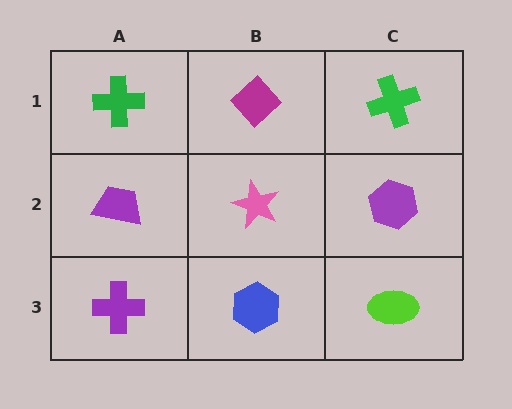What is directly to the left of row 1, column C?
A magenta diamond.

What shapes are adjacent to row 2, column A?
A green cross (row 1, column A), a purple cross (row 3, column A), a pink star (row 2, column B).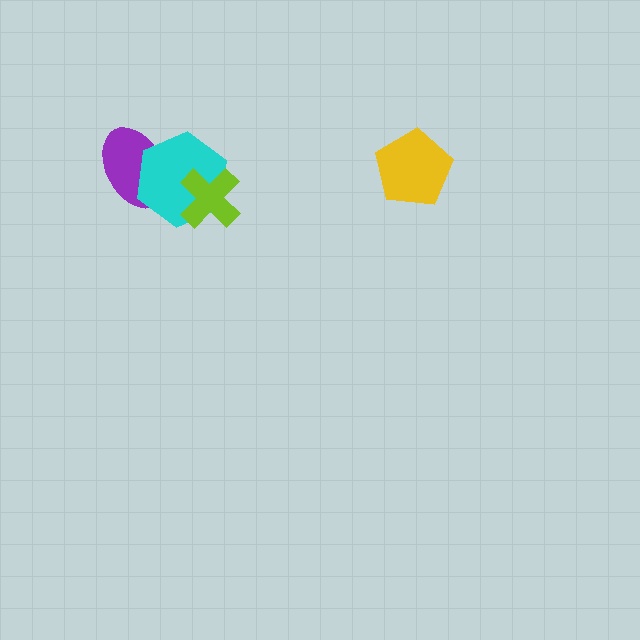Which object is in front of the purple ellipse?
The cyan hexagon is in front of the purple ellipse.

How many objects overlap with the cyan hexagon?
2 objects overlap with the cyan hexagon.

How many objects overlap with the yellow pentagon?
0 objects overlap with the yellow pentagon.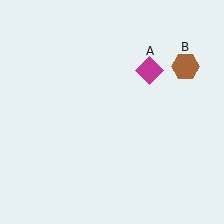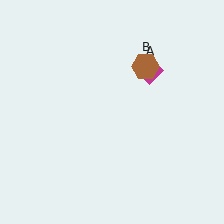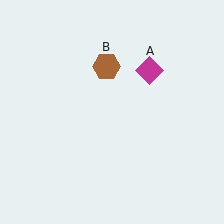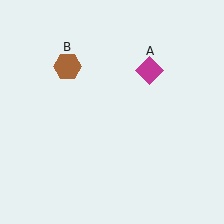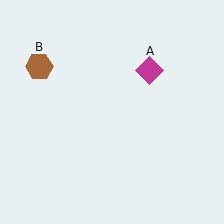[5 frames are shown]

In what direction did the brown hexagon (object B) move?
The brown hexagon (object B) moved left.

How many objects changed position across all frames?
1 object changed position: brown hexagon (object B).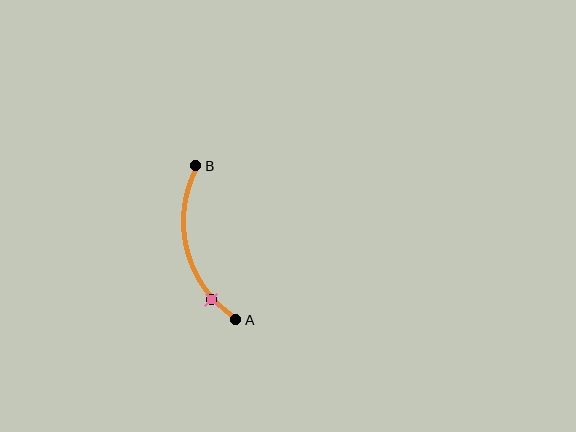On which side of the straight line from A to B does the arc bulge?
The arc bulges to the left of the straight line connecting A and B.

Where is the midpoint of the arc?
The arc midpoint is the point on the curve farthest from the straight line joining A and B. It sits to the left of that line.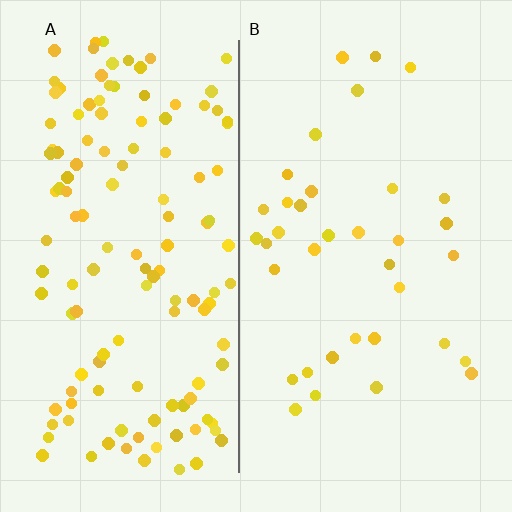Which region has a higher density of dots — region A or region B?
A (the left).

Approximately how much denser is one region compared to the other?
Approximately 3.5× — region A over region B.